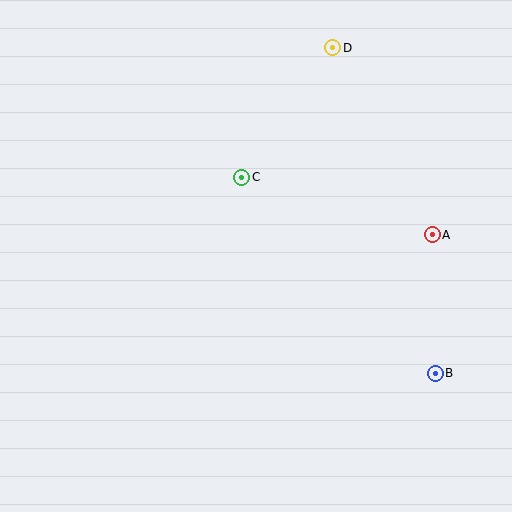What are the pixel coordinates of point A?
Point A is at (432, 235).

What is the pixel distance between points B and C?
The distance between B and C is 275 pixels.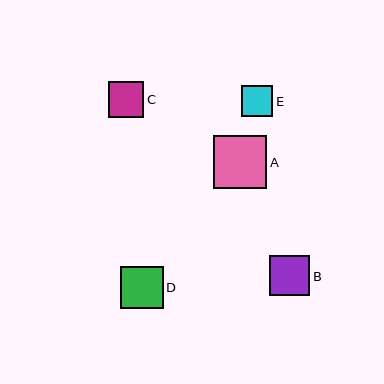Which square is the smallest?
Square E is the smallest with a size of approximately 32 pixels.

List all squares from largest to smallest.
From largest to smallest: A, D, B, C, E.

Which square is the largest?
Square A is the largest with a size of approximately 53 pixels.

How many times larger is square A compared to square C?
Square A is approximately 1.5 times the size of square C.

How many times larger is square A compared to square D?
Square A is approximately 1.3 times the size of square D.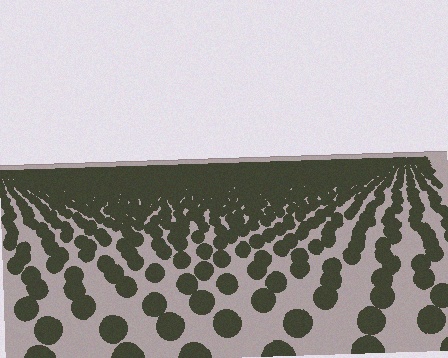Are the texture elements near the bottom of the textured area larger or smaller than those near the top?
Larger. Near the bottom, elements are closer to the viewer and appear at a bigger on-screen size.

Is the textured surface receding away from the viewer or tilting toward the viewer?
The surface is receding away from the viewer. Texture elements get smaller and denser toward the top.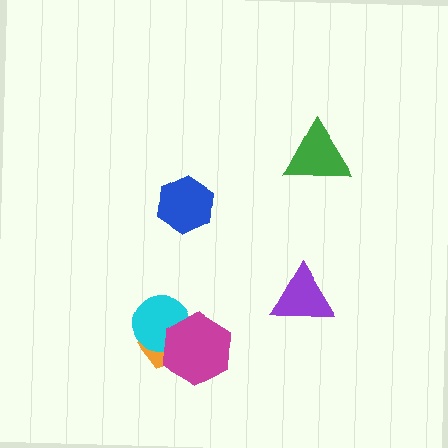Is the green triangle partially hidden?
No, no other shape covers it.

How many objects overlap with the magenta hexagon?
2 objects overlap with the magenta hexagon.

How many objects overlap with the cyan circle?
2 objects overlap with the cyan circle.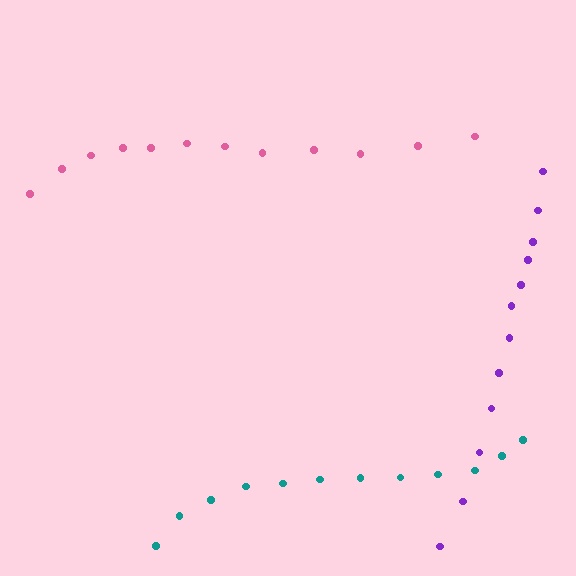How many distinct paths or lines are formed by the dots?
There are 3 distinct paths.